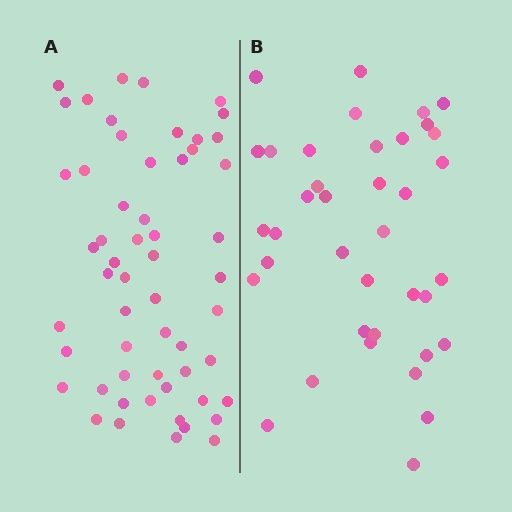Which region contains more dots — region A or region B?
Region A (the left region) has more dots.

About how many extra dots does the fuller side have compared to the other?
Region A has approximately 20 more dots than region B.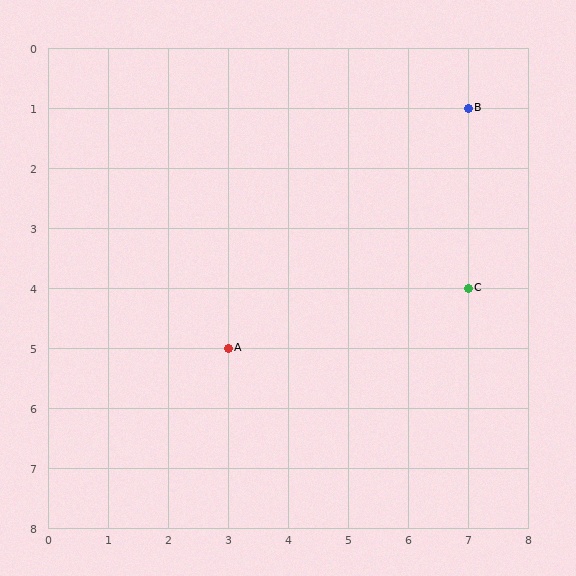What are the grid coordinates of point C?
Point C is at grid coordinates (7, 4).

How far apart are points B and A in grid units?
Points B and A are 4 columns and 4 rows apart (about 5.7 grid units diagonally).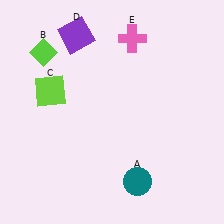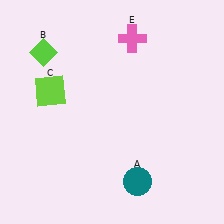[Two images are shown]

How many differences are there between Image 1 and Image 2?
There is 1 difference between the two images.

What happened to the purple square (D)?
The purple square (D) was removed in Image 2. It was in the top-left area of Image 1.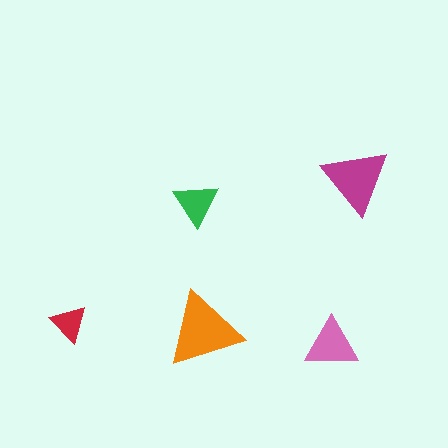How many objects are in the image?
There are 5 objects in the image.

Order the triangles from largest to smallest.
the orange one, the magenta one, the pink one, the green one, the red one.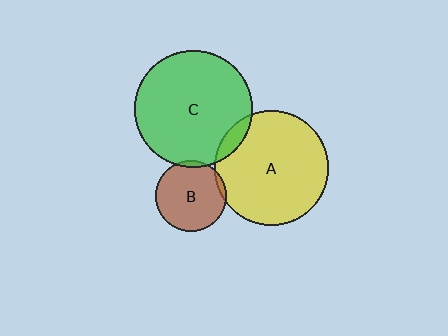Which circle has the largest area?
Circle C (green).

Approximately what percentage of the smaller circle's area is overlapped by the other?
Approximately 5%.